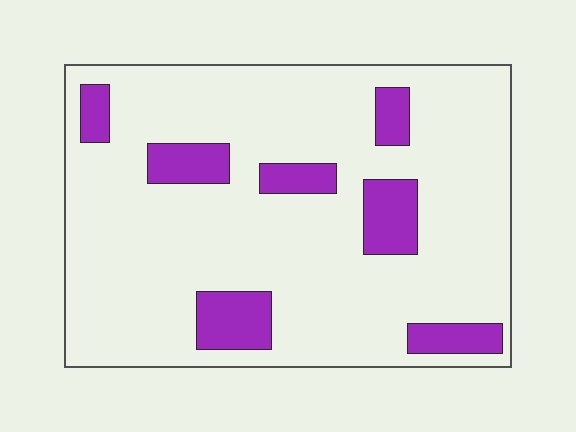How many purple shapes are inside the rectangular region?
7.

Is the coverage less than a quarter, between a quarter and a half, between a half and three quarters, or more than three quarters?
Less than a quarter.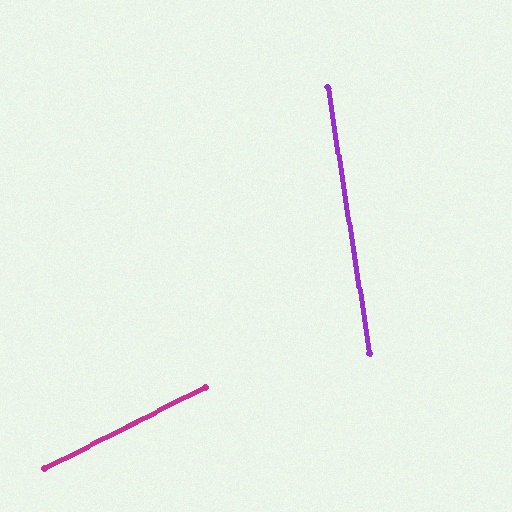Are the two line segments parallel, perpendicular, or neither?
Neither parallel nor perpendicular — they differ by about 72°.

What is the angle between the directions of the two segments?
Approximately 72 degrees.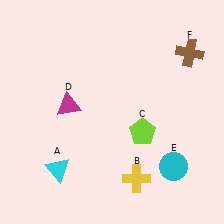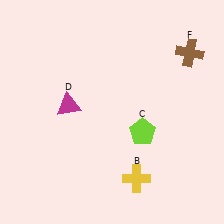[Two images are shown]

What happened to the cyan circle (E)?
The cyan circle (E) was removed in Image 2. It was in the bottom-right area of Image 1.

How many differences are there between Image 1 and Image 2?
There are 2 differences between the two images.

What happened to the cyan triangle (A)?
The cyan triangle (A) was removed in Image 2. It was in the bottom-left area of Image 1.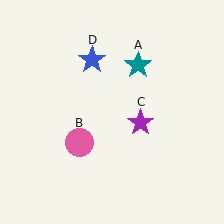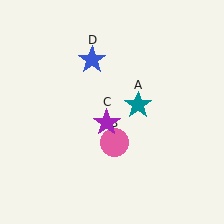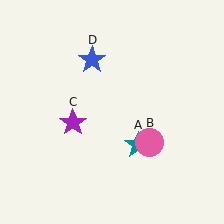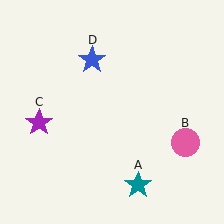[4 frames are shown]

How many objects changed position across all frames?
3 objects changed position: teal star (object A), pink circle (object B), purple star (object C).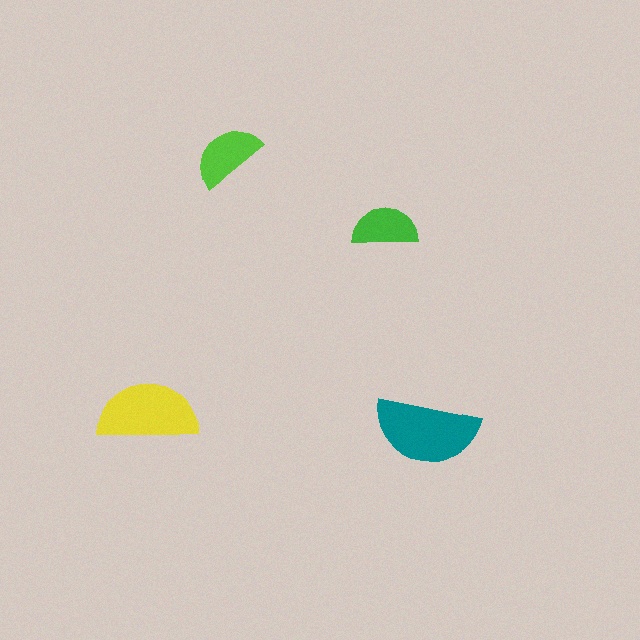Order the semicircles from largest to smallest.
the teal one, the yellow one, the lime one, the green one.